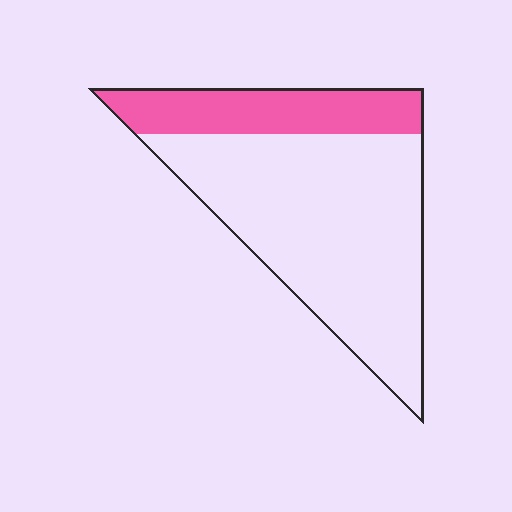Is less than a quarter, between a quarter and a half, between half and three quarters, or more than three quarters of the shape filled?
Between a quarter and a half.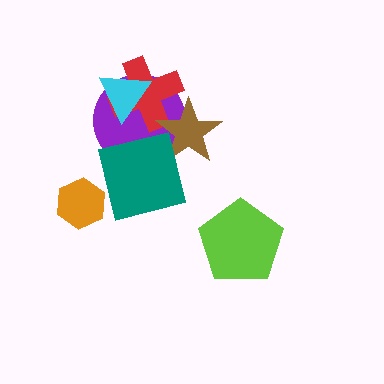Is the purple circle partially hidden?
Yes, it is partially covered by another shape.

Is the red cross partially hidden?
Yes, it is partially covered by another shape.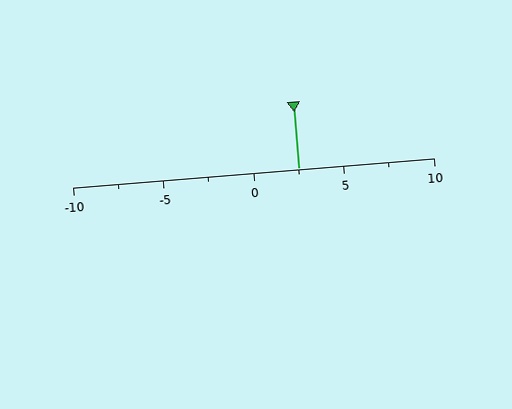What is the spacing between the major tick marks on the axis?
The major ticks are spaced 5 apart.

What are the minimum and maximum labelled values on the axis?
The axis runs from -10 to 10.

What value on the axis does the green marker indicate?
The marker indicates approximately 2.5.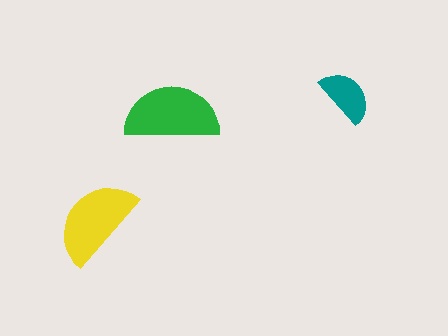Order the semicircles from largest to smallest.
the green one, the yellow one, the teal one.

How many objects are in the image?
There are 3 objects in the image.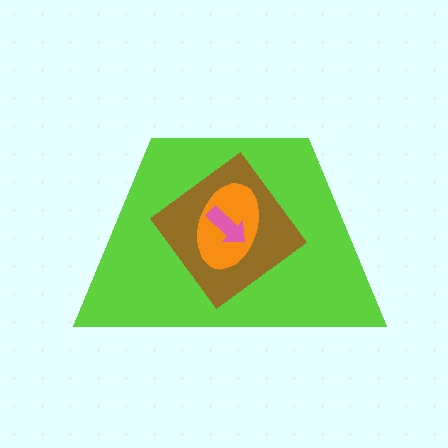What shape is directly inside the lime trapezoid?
The brown diamond.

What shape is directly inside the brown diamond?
The orange ellipse.